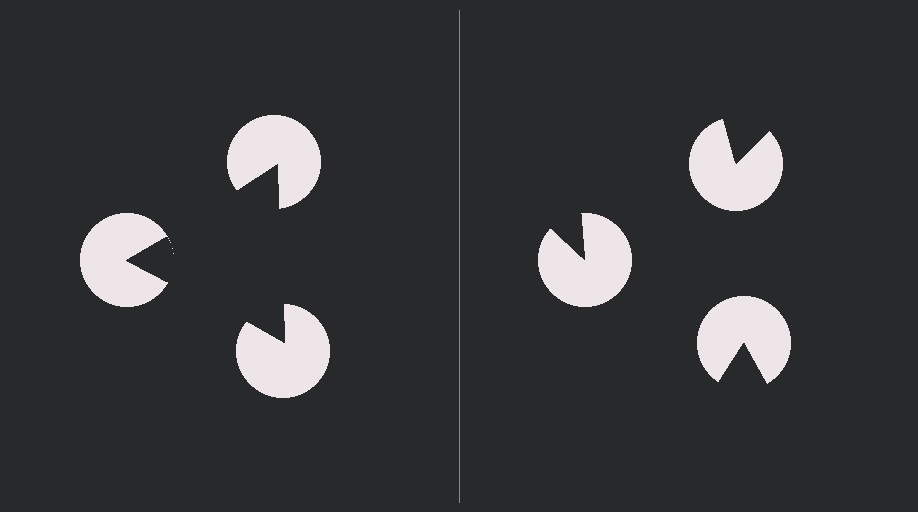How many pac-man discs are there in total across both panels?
6 — 3 on each side.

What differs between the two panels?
The pac-man discs are positioned identically on both sides; only the wedge orientations differ. On the left they align to a triangle; on the right they are misaligned.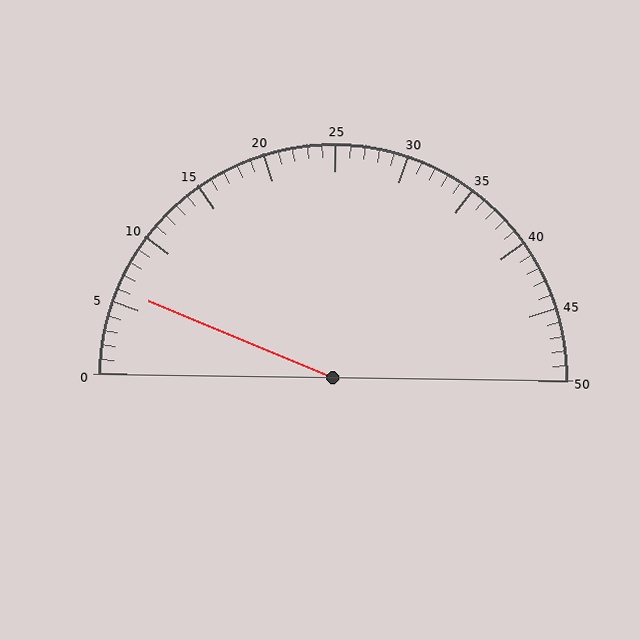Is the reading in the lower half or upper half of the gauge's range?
The reading is in the lower half of the range (0 to 50).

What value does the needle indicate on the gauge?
The needle indicates approximately 6.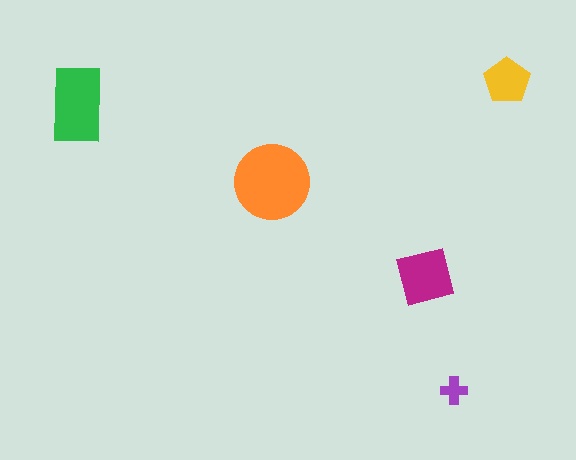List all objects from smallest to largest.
The purple cross, the yellow pentagon, the magenta square, the green rectangle, the orange circle.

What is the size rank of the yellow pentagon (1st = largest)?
4th.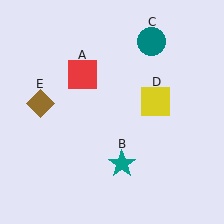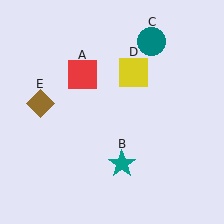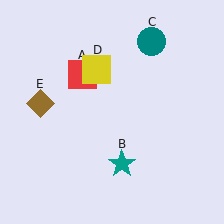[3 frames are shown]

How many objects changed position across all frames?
1 object changed position: yellow square (object D).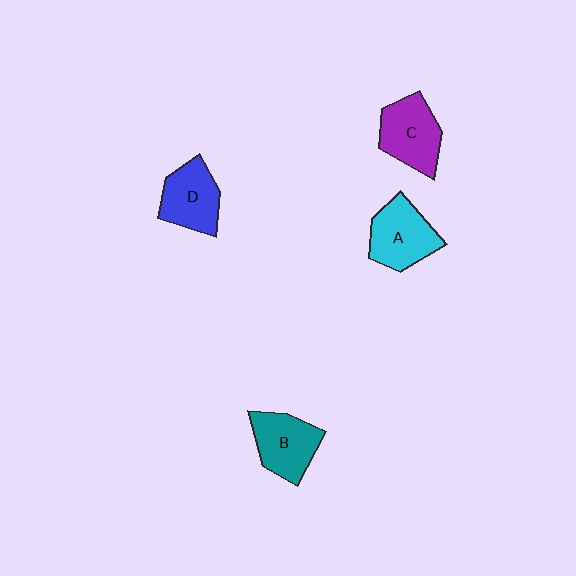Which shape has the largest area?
Shape C (purple).